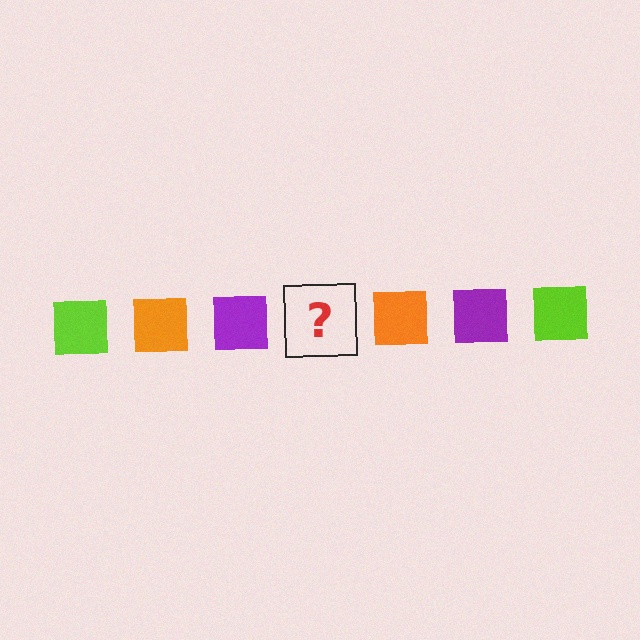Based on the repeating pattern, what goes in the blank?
The blank should be a lime square.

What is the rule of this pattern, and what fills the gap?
The rule is that the pattern cycles through lime, orange, purple squares. The gap should be filled with a lime square.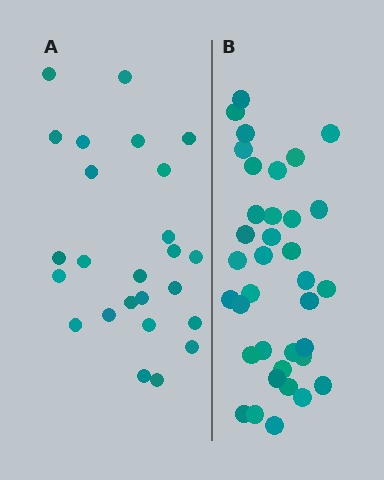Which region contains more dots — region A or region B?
Region B (the right region) has more dots.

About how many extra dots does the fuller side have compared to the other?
Region B has roughly 12 or so more dots than region A.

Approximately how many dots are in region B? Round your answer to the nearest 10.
About 40 dots. (The exact count is 36, which rounds to 40.)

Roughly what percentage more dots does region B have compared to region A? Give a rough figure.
About 45% more.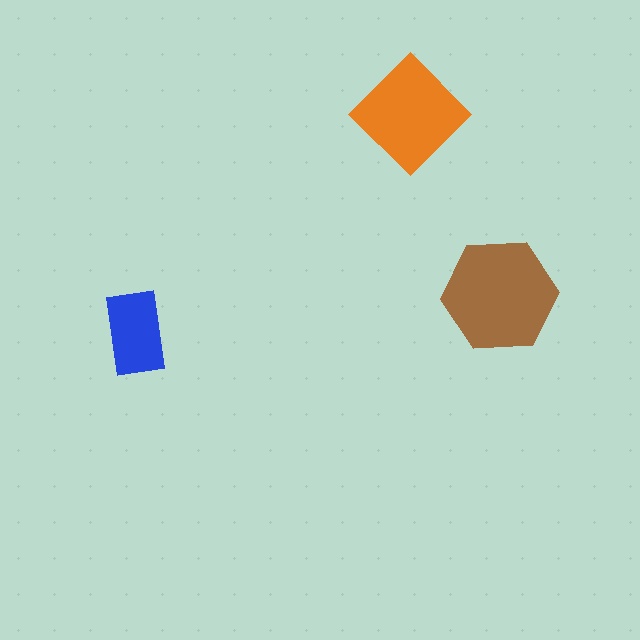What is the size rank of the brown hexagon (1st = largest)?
1st.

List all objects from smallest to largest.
The blue rectangle, the orange diamond, the brown hexagon.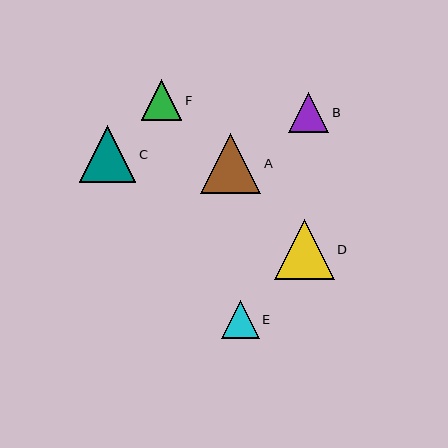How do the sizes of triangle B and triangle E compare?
Triangle B and triangle E are approximately the same size.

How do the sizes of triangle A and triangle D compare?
Triangle A and triangle D are approximately the same size.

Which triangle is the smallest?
Triangle E is the smallest with a size of approximately 38 pixels.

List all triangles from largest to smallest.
From largest to smallest: A, D, C, F, B, E.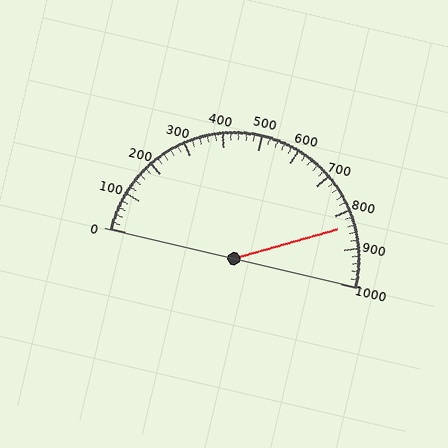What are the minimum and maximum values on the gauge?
The gauge ranges from 0 to 1000.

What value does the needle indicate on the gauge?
The needle indicates approximately 840.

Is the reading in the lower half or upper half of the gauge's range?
The reading is in the upper half of the range (0 to 1000).